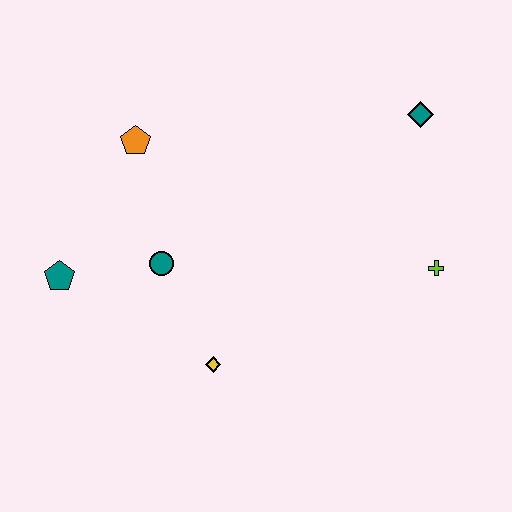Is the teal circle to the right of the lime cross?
No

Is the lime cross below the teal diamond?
Yes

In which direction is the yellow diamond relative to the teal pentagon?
The yellow diamond is to the right of the teal pentagon.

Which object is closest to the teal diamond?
The lime cross is closest to the teal diamond.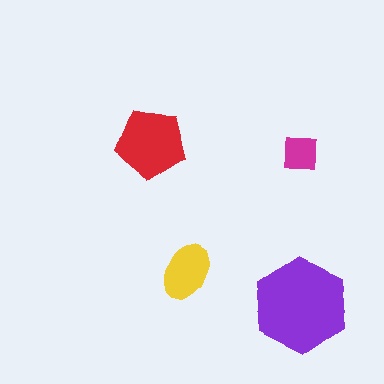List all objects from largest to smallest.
The purple hexagon, the red pentagon, the yellow ellipse, the magenta square.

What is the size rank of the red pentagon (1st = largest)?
2nd.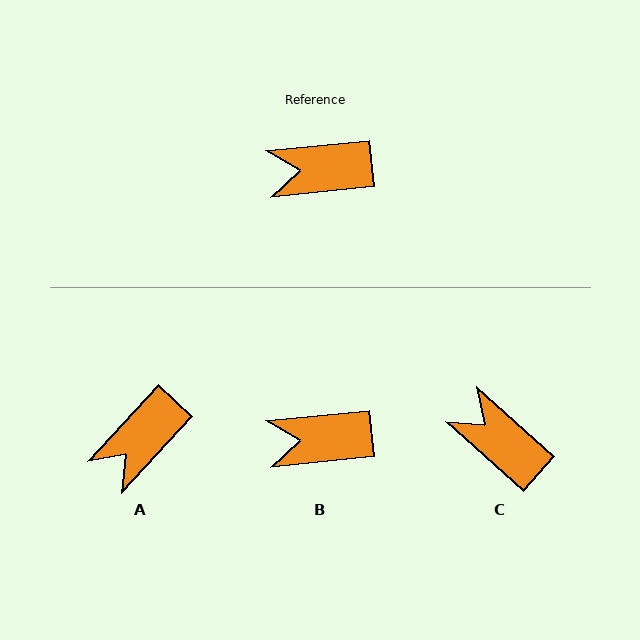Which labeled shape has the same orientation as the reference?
B.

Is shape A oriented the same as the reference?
No, it is off by about 41 degrees.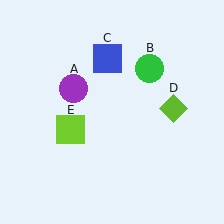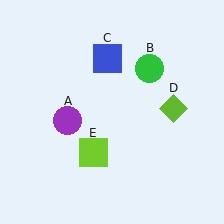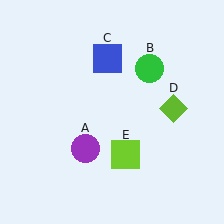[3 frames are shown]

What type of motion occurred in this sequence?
The purple circle (object A), lime square (object E) rotated counterclockwise around the center of the scene.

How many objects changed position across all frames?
2 objects changed position: purple circle (object A), lime square (object E).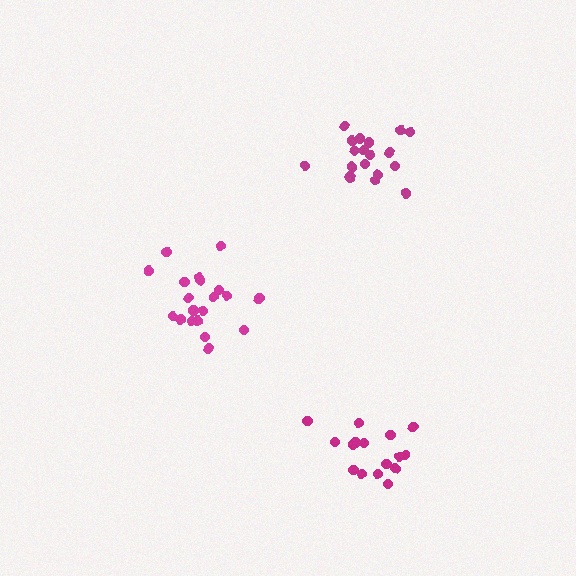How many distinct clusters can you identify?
There are 3 distinct clusters.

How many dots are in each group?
Group 1: 20 dots, Group 2: 16 dots, Group 3: 19 dots (55 total).